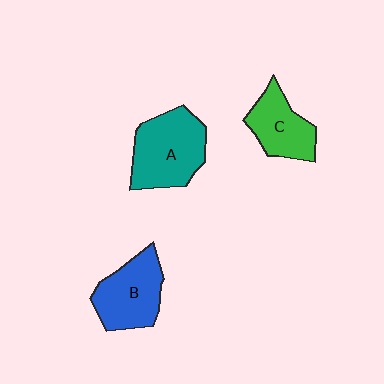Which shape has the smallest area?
Shape C (green).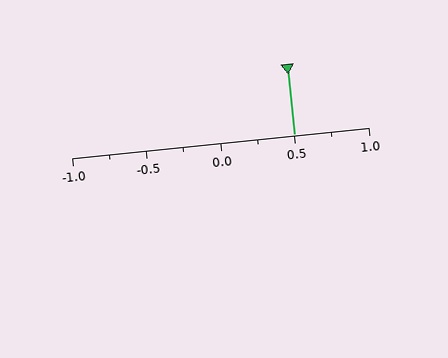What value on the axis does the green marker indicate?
The marker indicates approximately 0.5.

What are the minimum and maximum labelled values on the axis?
The axis runs from -1.0 to 1.0.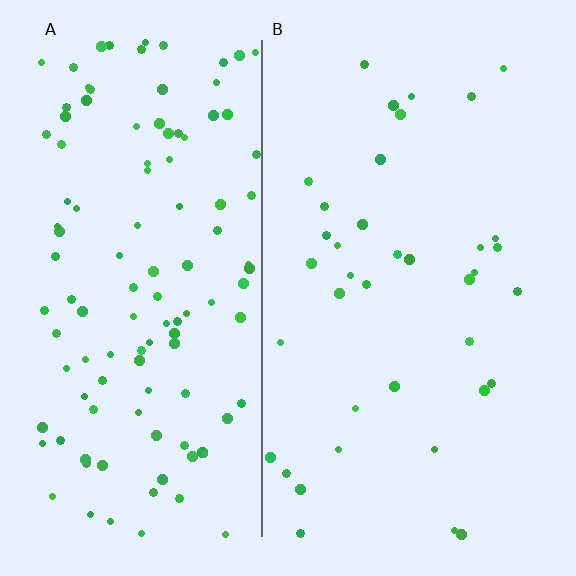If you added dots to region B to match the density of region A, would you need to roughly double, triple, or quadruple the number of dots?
Approximately triple.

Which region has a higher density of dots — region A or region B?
A (the left).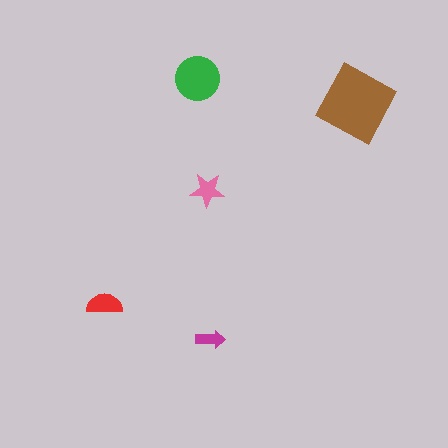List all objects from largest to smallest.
The brown square, the green circle, the red semicircle, the pink star, the magenta arrow.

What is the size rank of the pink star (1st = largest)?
4th.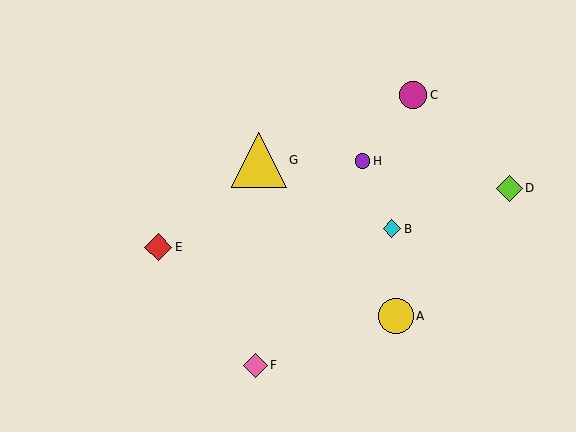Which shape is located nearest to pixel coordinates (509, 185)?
The lime diamond (labeled D) at (509, 188) is nearest to that location.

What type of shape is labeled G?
Shape G is a yellow triangle.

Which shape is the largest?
The yellow triangle (labeled G) is the largest.